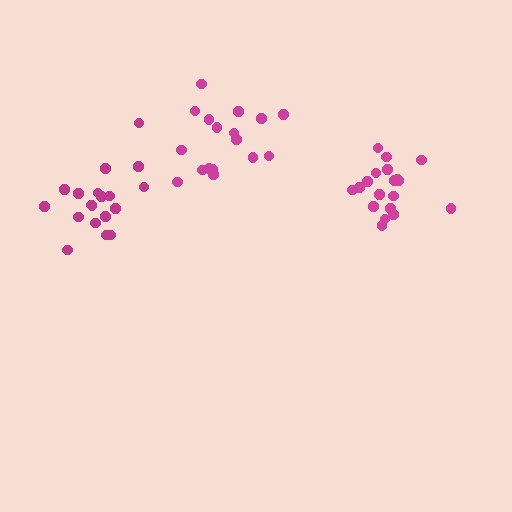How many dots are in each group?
Group 1: 17 dots, Group 2: 19 dots, Group 3: 19 dots (55 total).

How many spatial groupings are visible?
There are 3 spatial groupings.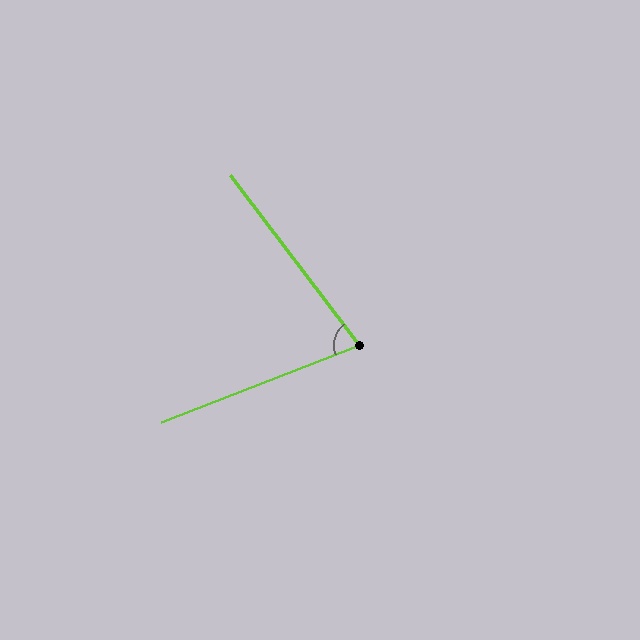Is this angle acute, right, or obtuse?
It is acute.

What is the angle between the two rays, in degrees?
Approximately 74 degrees.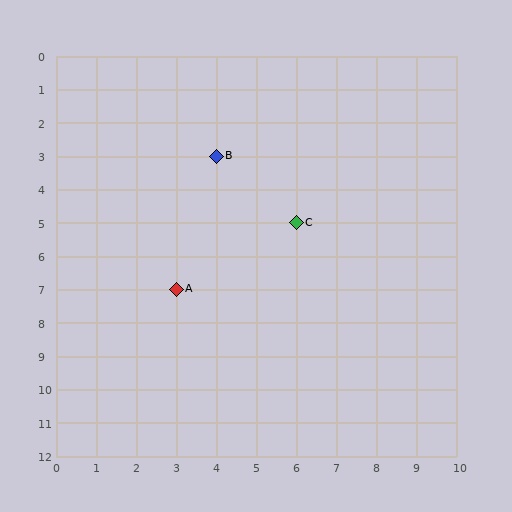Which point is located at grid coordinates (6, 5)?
Point C is at (6, 5).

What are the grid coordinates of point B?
Point B is at grid coordinates (4, 3).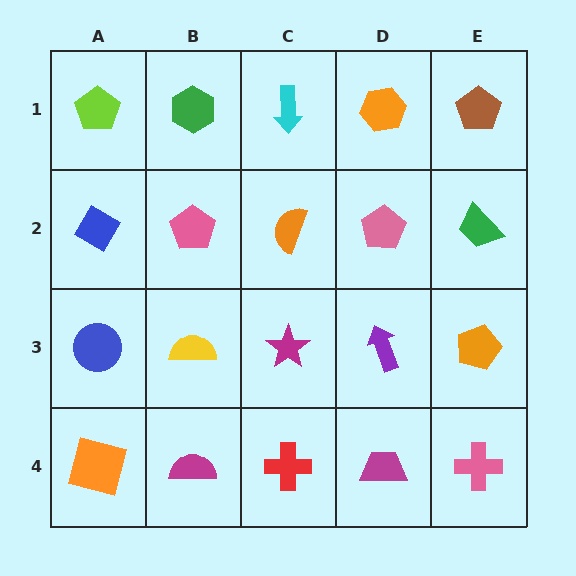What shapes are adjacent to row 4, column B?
A yellow semicircle (row 3, column B), an orange square (row 4, column A), a red cross (row 4, column C).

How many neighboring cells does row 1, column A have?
2.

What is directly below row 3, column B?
A magenta semicircle.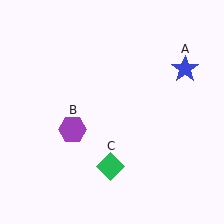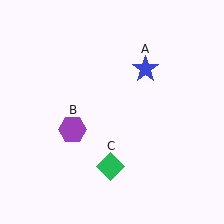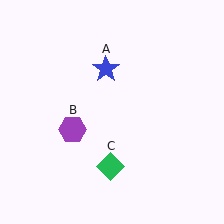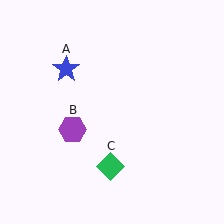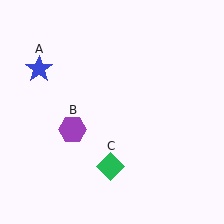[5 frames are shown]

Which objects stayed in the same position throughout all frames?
Purple hexagon (object B) and green diamond (object C) remained stationary.